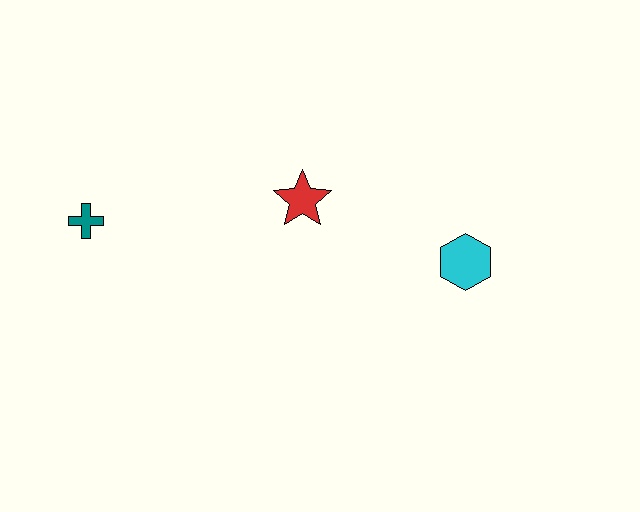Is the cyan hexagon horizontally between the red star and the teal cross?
No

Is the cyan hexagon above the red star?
No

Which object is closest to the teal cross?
The red star is closest to the teal cross.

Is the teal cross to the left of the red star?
Yes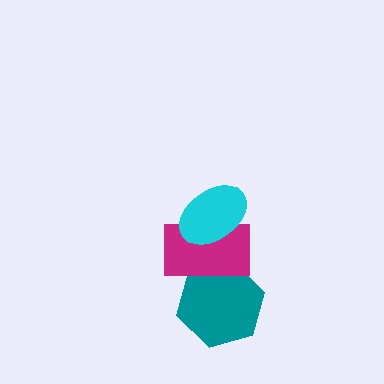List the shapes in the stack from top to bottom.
From top to bottom: the cyan ellipse, the magenta rectangle, the teal hexagon.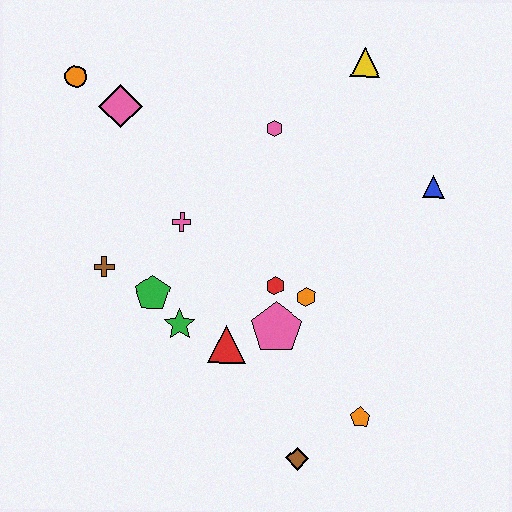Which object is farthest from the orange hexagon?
The orange circle is farthest from the orange hexagon.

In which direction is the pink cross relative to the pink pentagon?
The pink cross is above the pink pentagon.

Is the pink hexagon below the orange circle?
Yes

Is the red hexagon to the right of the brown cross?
Yes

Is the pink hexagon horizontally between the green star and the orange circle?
No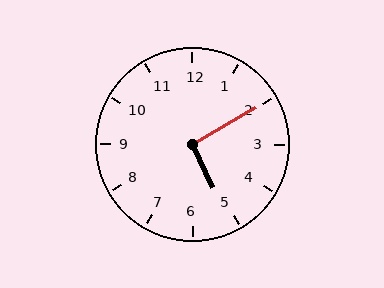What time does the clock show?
5:10.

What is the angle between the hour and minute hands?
Approximately 95 degrees.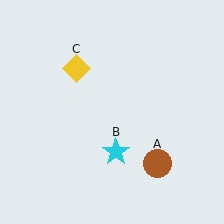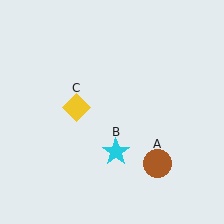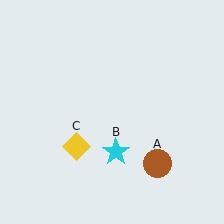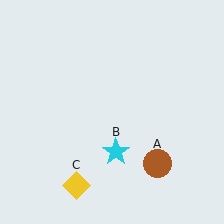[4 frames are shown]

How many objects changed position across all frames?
1 object changed position: yellow diamond (object C).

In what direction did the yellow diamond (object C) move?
The yellow diamond (object C) moved down.